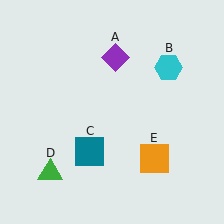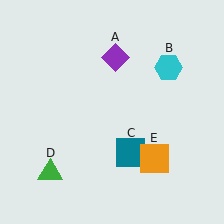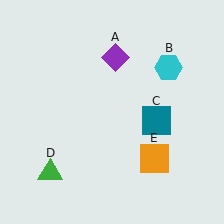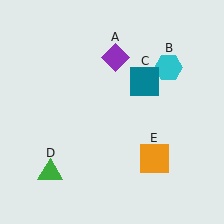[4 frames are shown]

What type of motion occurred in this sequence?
The teal square (object C) rotated counterclockwise around the center of the scene.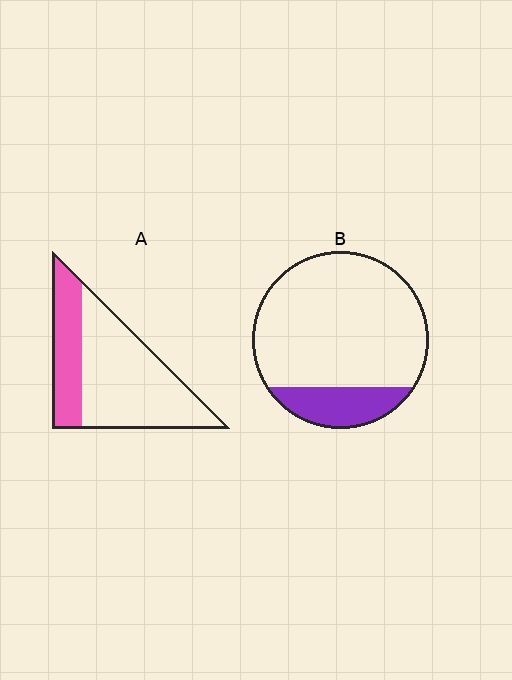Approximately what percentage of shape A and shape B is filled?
A is approximately 30% and B is approximately 20%.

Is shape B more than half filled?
No.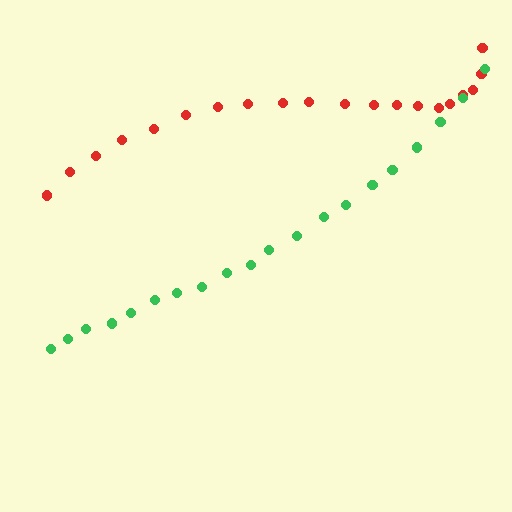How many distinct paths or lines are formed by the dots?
There are 2 distinct paths.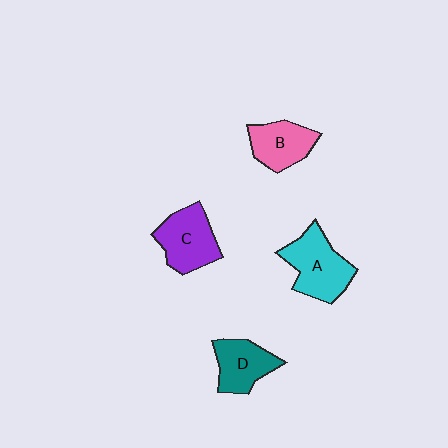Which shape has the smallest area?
Shape B (pink).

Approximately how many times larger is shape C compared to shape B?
Approximately 1.2 times.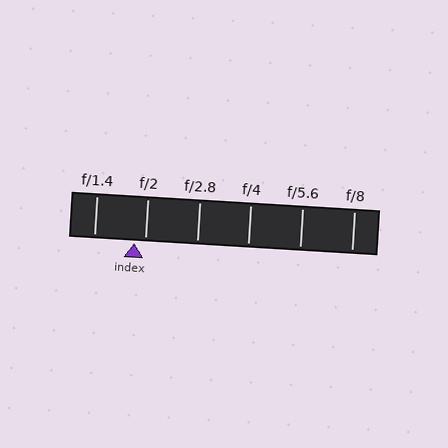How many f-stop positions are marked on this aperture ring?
There are 6 f-stop positions marked.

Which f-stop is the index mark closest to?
The index mark is closest to f/2.